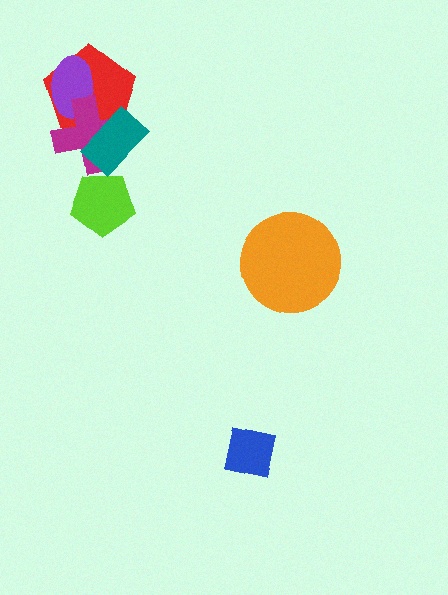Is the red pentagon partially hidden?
Yes, it is partially covered by another shape.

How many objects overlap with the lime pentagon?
0 objects overlap with the lime pentagon.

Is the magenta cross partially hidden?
Yes, it is partially covered by another shape.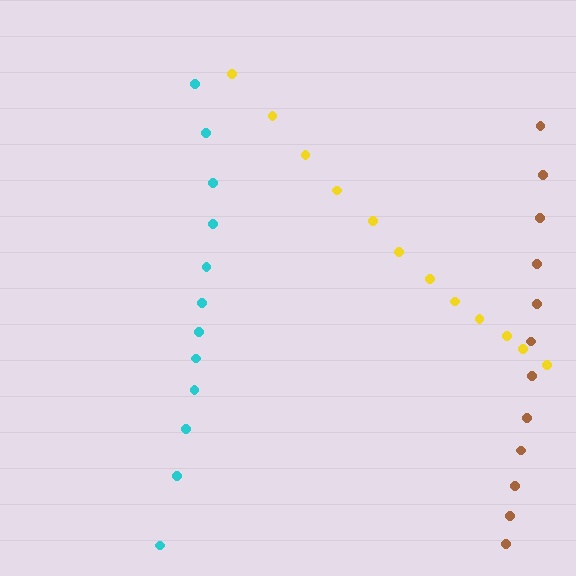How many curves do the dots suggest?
There are 3 distinct paths.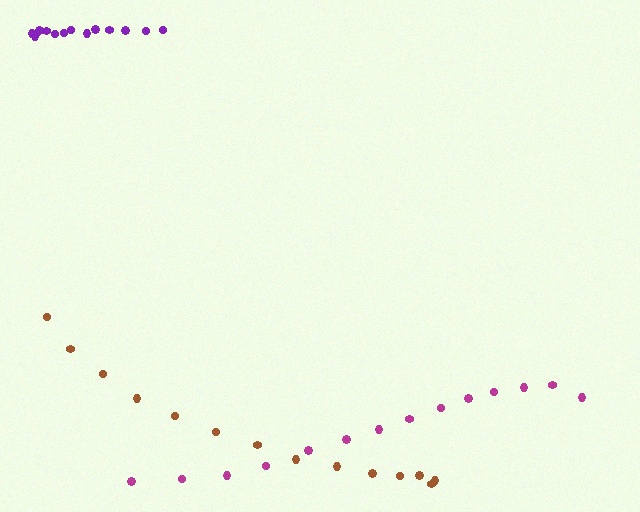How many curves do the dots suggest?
There are 3 distinct paths.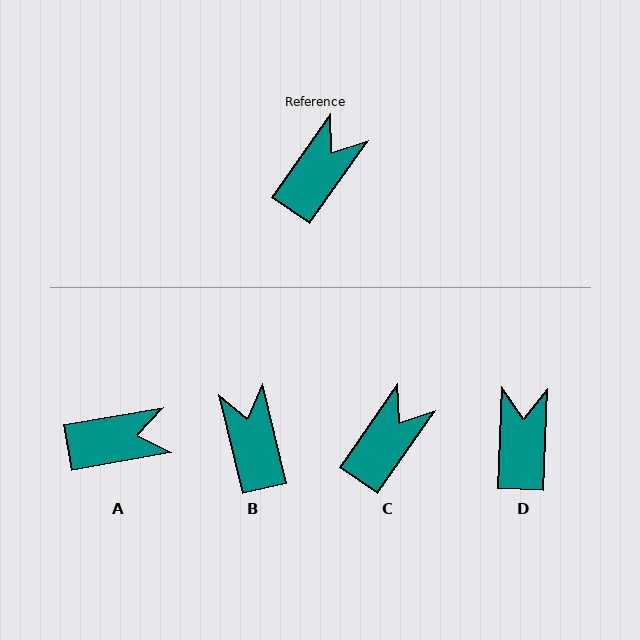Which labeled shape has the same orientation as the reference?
C.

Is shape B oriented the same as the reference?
No, it is off by about 49 degrees.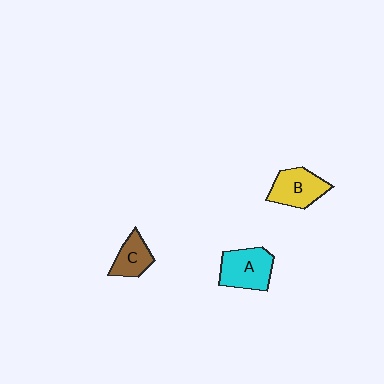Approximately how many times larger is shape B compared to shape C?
Approximately 1.4 times.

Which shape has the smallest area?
Shape C (brown).